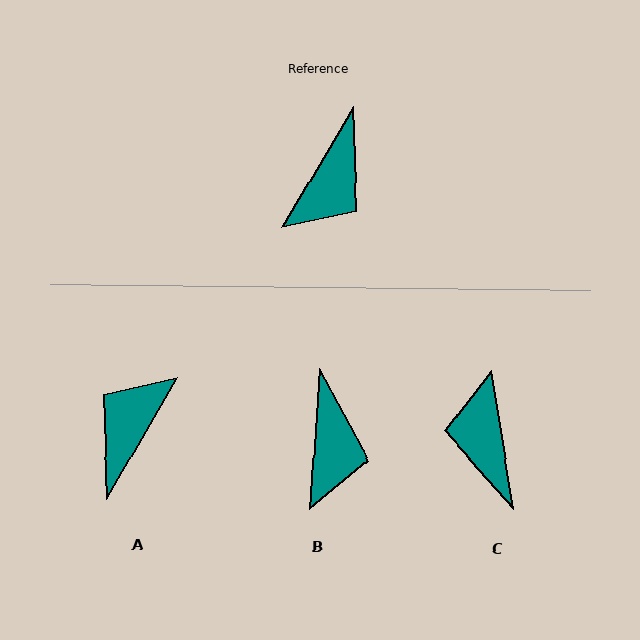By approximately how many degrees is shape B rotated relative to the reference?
Approximately 27 degrees counter-clockwise.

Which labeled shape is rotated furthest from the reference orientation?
A, about 180 degrees away.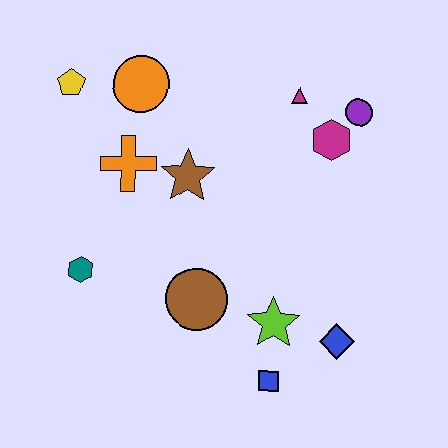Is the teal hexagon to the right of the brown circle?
No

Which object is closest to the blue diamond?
The lime star is closest to the blue diamond.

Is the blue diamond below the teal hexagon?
Yes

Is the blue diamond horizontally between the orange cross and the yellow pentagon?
No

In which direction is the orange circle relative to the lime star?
The orange circle is above the lime star.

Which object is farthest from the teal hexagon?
The purple circle is farthest from the teal hexagon.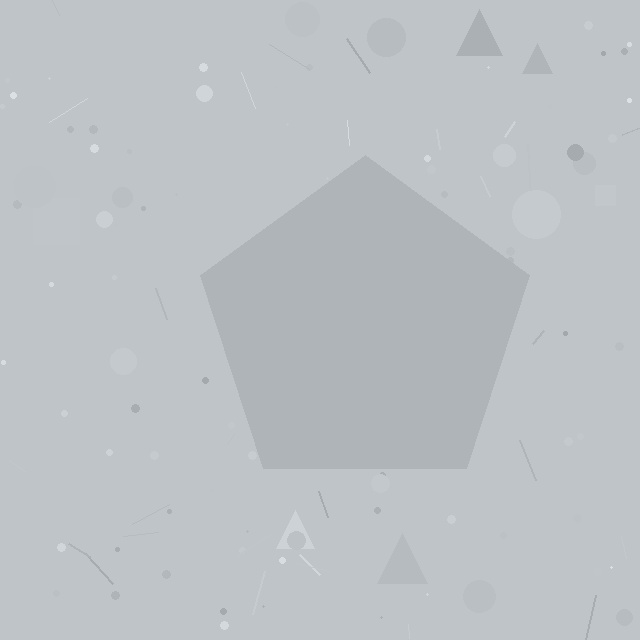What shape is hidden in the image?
A pentagon is hidden in the image.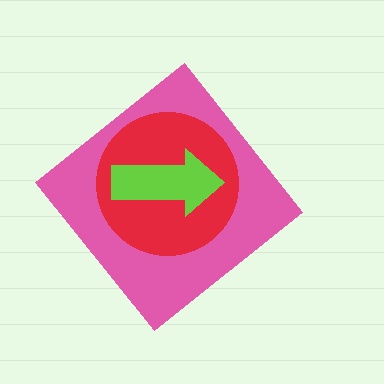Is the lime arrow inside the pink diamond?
Yes.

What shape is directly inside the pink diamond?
The red circle.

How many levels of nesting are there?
3.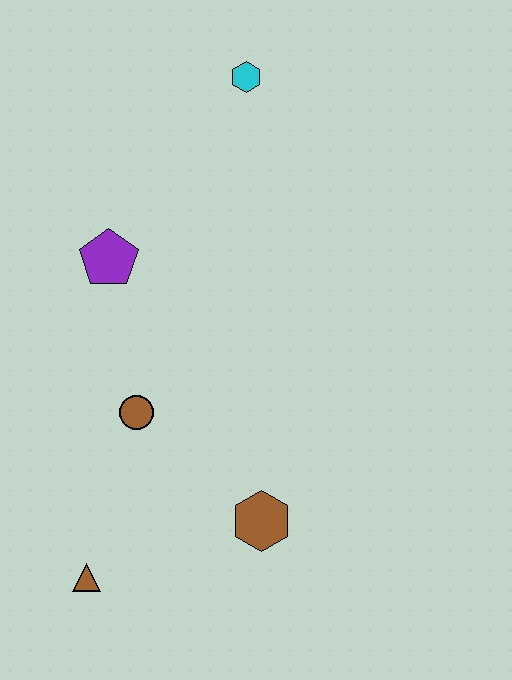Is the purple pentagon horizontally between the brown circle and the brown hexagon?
No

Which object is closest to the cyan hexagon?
The purple pentagon is closest to the cyan hexagon.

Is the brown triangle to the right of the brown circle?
No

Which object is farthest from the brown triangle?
The cyan hexagon is farthest from the brown triangle.